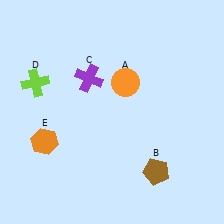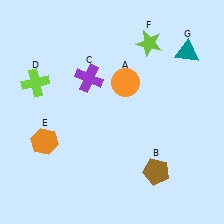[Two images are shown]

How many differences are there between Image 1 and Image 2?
There are 2 differences between the two images.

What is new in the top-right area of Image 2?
A teal triangle (G) was added in the top-right area of Image 2.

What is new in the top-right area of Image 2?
A lime star (F) was added in the top-right area of Image 2.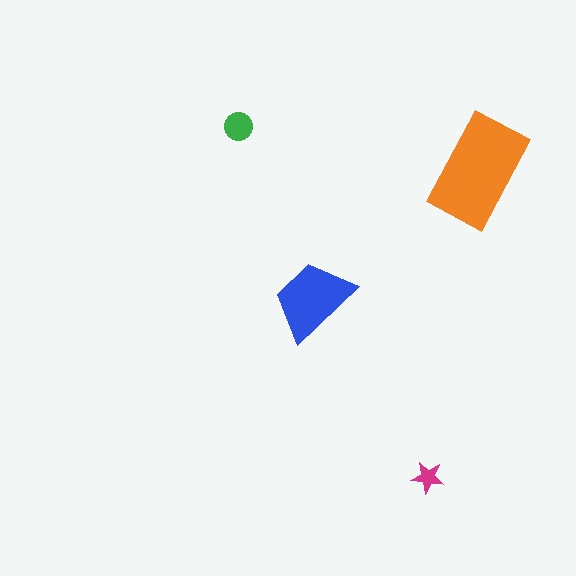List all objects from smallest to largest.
The magenta star, the green circle, the blue trapezoid, the orange rectangle.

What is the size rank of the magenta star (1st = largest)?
4th.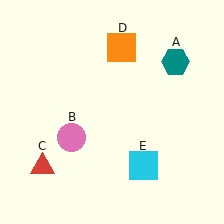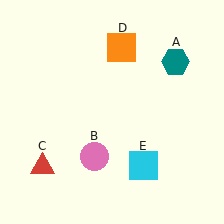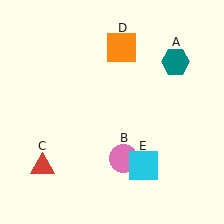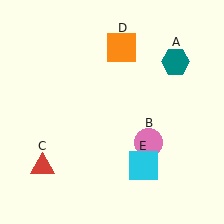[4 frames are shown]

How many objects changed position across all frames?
1 object changed position: pink circle (object B).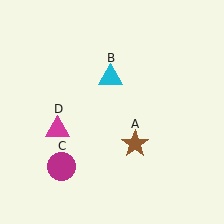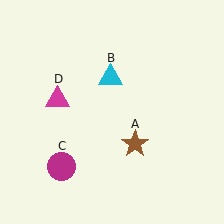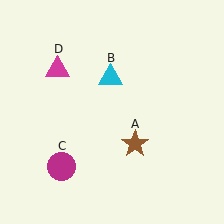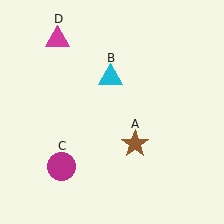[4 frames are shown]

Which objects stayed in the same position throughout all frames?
Brown star (object A) and cyan triangle (object B) and magenta circle (object C) remained stationary.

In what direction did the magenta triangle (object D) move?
The magenta triangle (object D) moved up.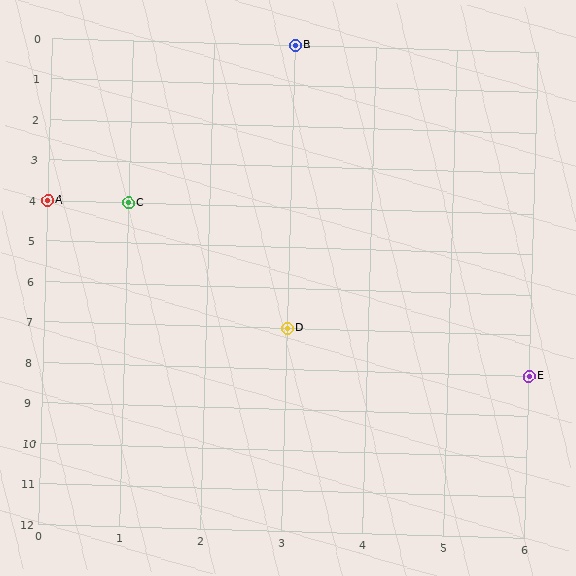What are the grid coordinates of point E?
Point E is at grid coordinates (6, 8).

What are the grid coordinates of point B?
Point B is at grid coordinates (3, 0).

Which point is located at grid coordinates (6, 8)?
Point E is at (6, 8).